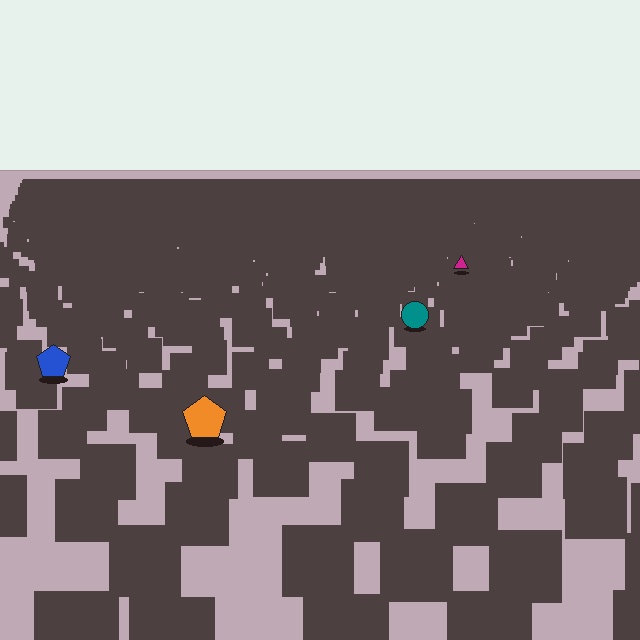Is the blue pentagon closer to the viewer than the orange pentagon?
No. The orange pentagon is closer — you can tell from the texture gradient: the ground texture is coarser near it.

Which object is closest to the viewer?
The orange pentagon is closest. The texture marks near it are larger and more spread out.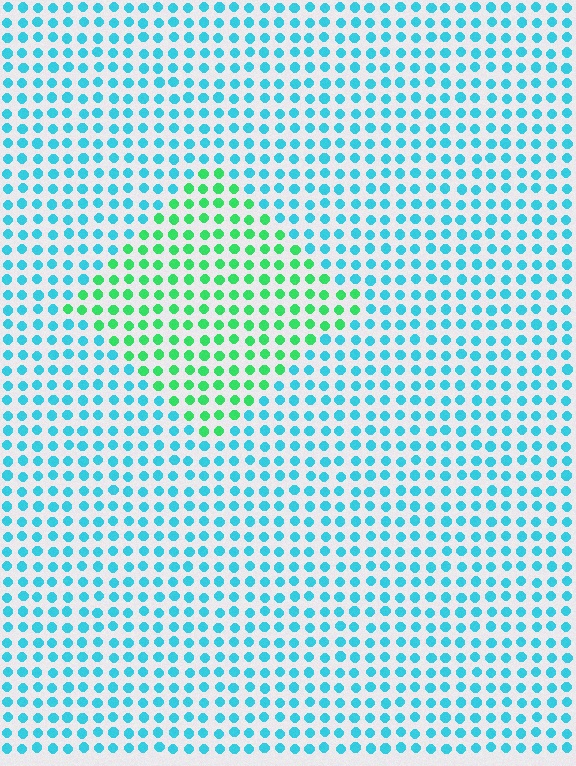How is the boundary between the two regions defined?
The boundary is defined purely by a slight shift in hue (about 50 degrees). Spacing, size, and orientation are identical on both sides.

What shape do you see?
I see a diamond.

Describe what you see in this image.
The image is filled with small cyan elements in a uniform arrangement. A diamond-shaped region is visible where the elements are tinted to a slightly different hue, forming a subtle color boundary.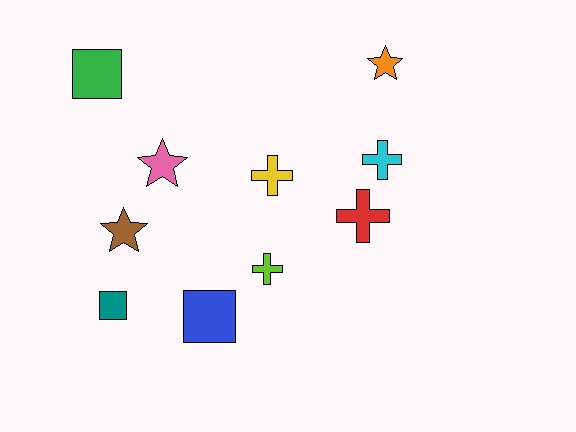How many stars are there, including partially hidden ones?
There are 3 stars.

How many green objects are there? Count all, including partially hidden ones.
There is 1 green object.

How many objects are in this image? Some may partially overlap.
There are 10 objects.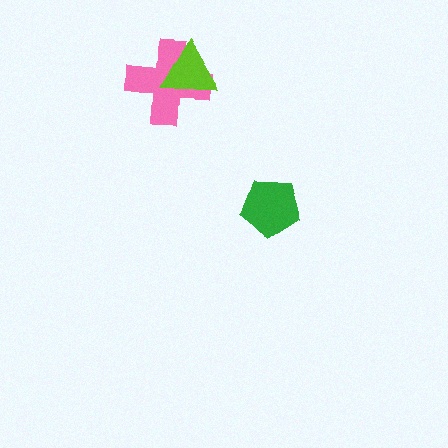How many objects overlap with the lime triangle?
1 object overlaps with the lime triangle.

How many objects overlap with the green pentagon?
0 objects overlap with the green pentagon.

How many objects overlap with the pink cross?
1 object overlaps with the pink cross.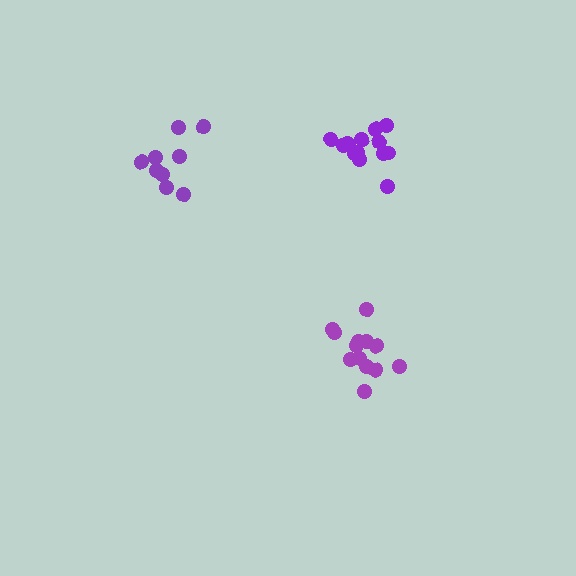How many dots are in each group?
Group 1: 9 dots, Group 2: 13 dots, Group 3: 13 dots (35 total).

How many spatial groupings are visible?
There are 3 spatial groupings.